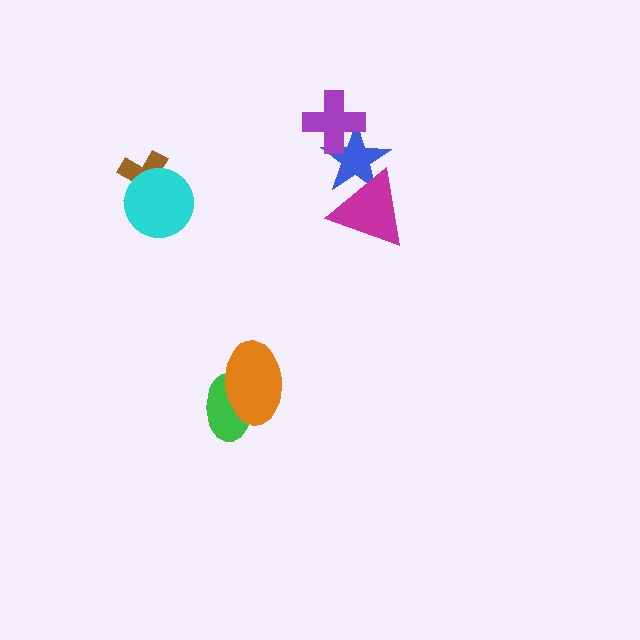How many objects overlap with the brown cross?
1 object overlaps with the brown cross.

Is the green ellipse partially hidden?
Yes, it is partially covered by another shape.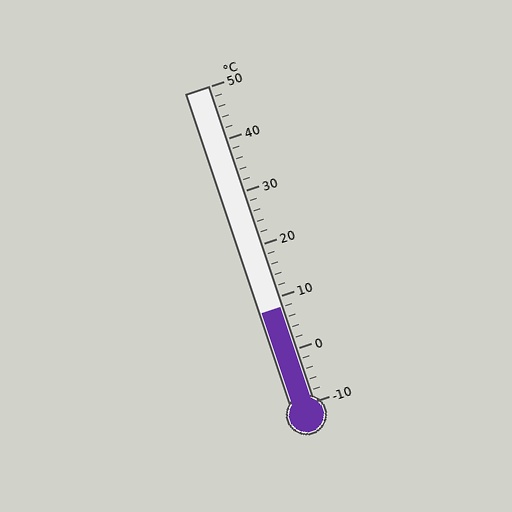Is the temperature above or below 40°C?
The temperature is below 40°C.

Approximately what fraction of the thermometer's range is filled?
The thermometer is filled to approximately 30% of its range.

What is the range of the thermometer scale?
The thermometer scale ranges from -10°C to 50°C.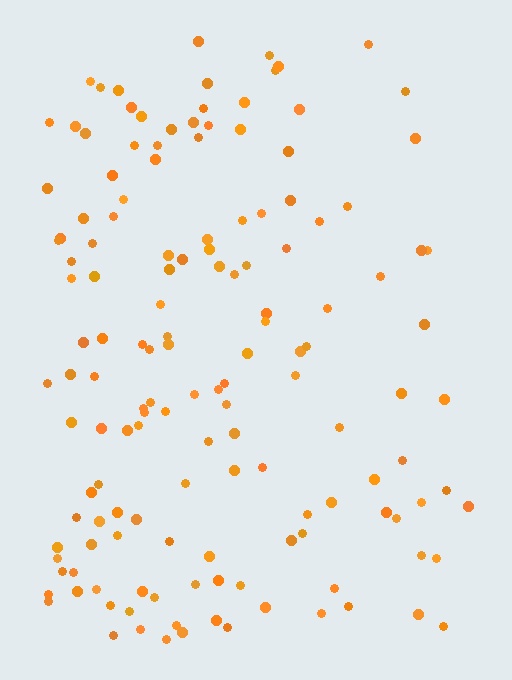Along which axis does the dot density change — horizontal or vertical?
Horizontal.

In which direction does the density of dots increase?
From right to left, with the left side densest.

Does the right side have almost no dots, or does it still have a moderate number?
Still a moderate number, just noticeably fewer than the left.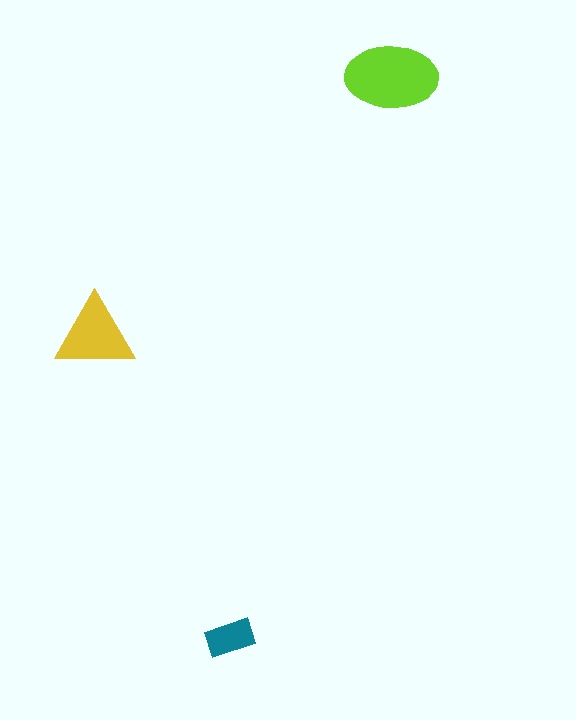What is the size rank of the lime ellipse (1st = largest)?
1st.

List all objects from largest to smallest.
The lime ellipse, the yellow triangle, the teal rectangle.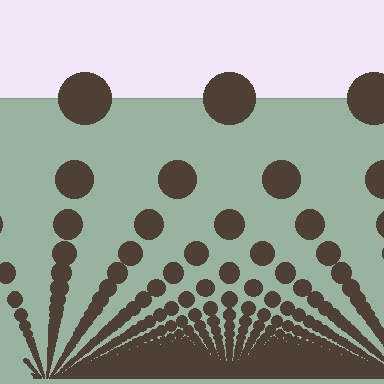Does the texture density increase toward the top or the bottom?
Density increases toward the bottom.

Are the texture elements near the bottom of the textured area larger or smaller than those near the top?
Smaller. The gradient is inverted — elements near the bottom are smaller and denser.